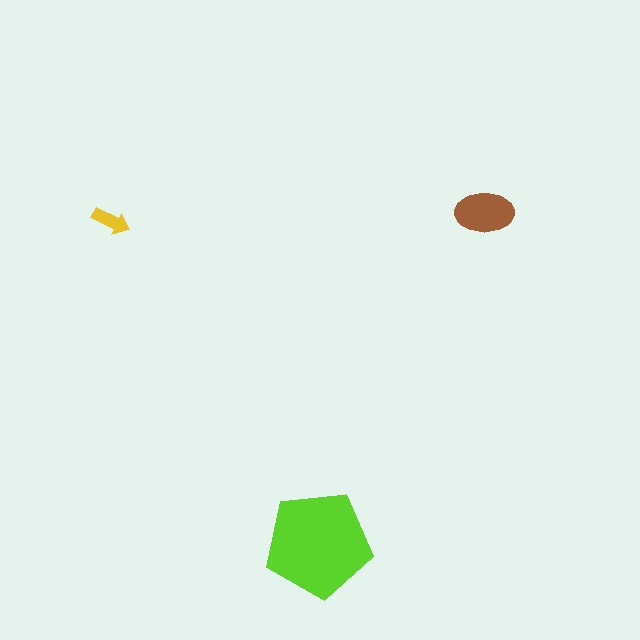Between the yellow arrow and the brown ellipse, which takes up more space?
The brown ellipse.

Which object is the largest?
The lime pentagon.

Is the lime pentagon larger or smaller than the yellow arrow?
Larger.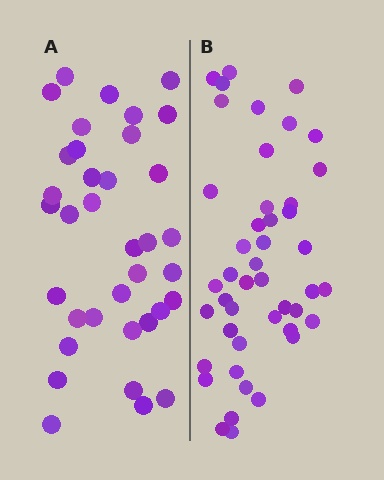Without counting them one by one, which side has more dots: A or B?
Region B (the right region) has more dots.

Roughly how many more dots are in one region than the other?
Region B has roughly 8 or so more dots than region A.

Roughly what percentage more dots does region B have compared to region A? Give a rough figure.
About 25% more.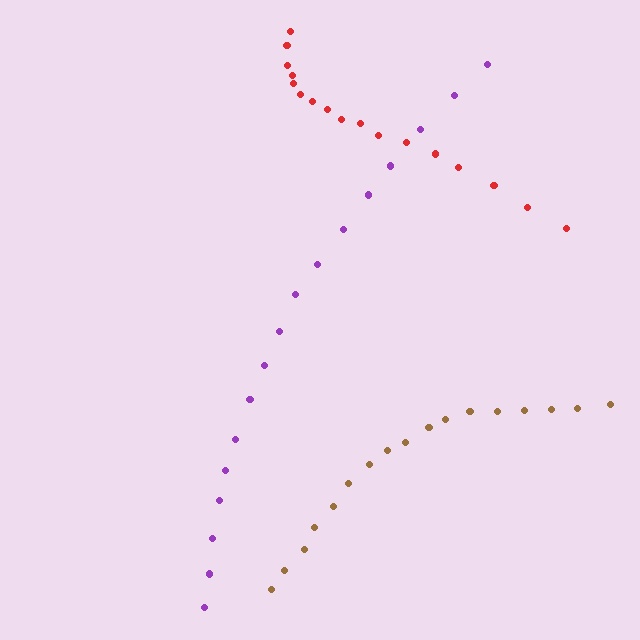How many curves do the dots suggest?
There are 3 distinct paths.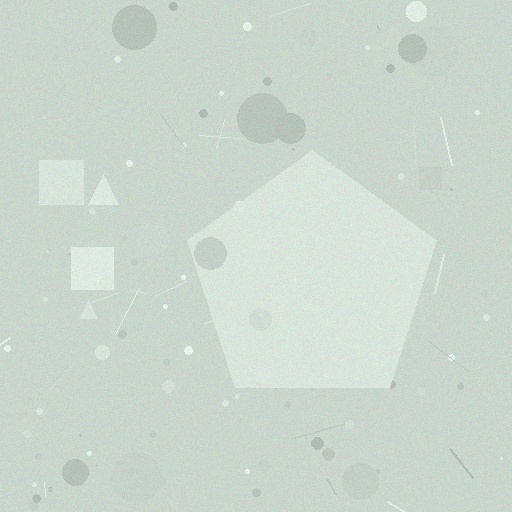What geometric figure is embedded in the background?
A pentagon is embedded in the background.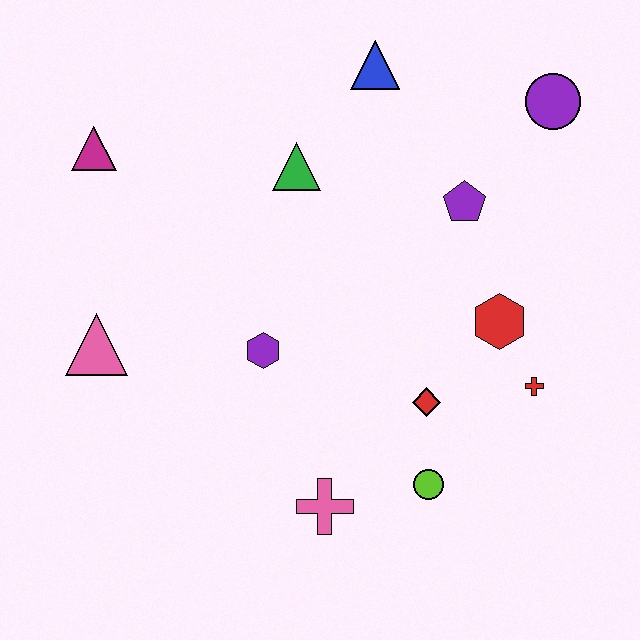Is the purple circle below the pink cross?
No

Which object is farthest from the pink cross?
The purple circle is farthest from the pink cross.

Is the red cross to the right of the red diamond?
Yes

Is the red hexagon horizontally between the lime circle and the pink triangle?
No